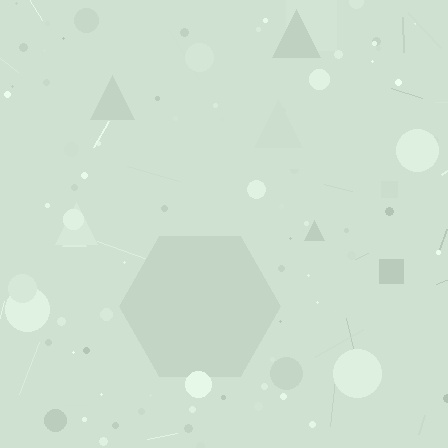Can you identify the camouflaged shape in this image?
The camouflaged shape is a hexagon.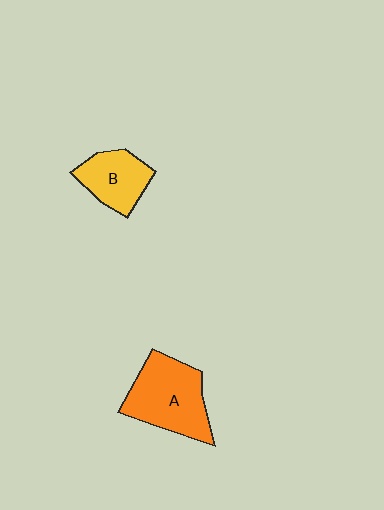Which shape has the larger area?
Shape A (orange).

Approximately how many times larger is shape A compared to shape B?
Approximately 1.6 times.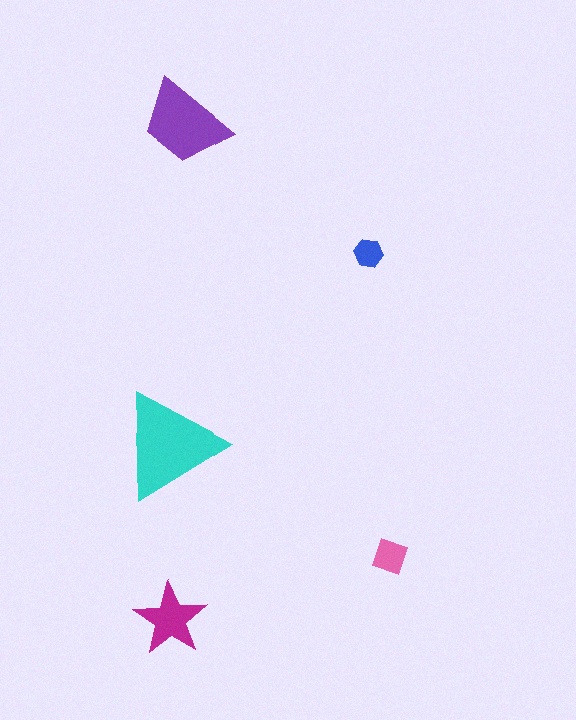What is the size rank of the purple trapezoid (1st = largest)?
2nd.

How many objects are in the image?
There are 5 objects in the image.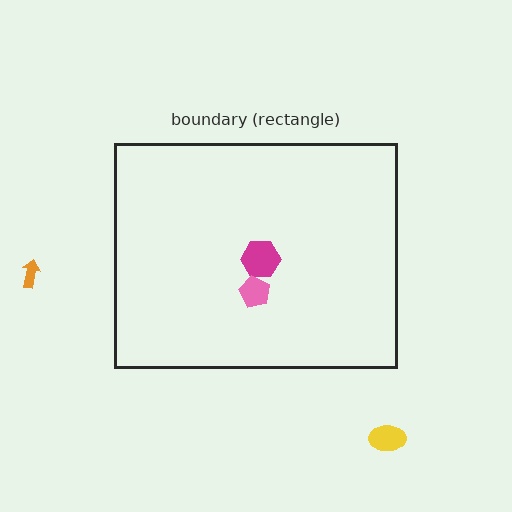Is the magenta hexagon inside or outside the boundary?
Inside.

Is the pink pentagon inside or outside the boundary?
Inside.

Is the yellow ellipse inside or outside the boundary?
Outside.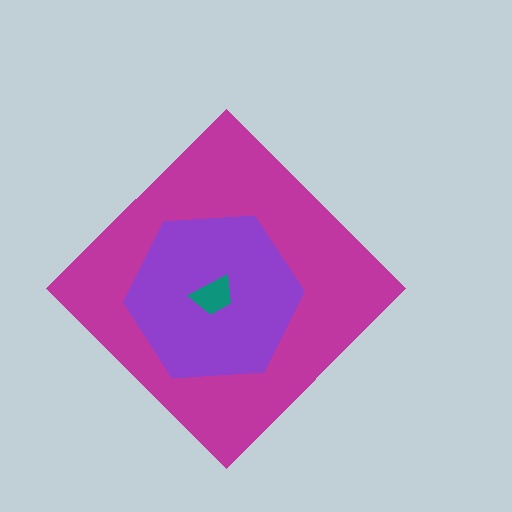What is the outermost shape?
The magenta diamond.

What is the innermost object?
The teal trapezoid.